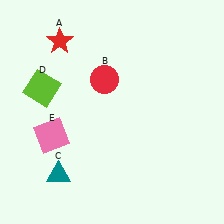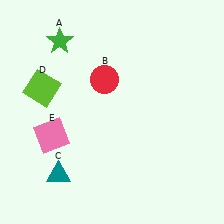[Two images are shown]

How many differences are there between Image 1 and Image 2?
There is 1 difference between the two images.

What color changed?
The star (A) changed from red in Image 1 to green in Image 2.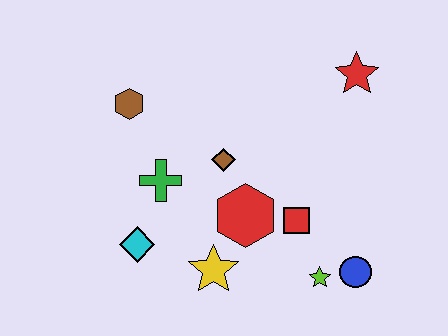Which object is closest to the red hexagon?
The red square is closest to the red hexagon.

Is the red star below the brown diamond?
No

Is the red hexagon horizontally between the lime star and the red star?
No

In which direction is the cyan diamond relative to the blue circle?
The cyan diamond is to the left of the blue circle.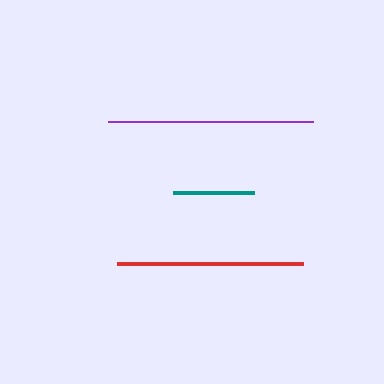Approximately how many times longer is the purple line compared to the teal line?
The purple line is approximately 2.5 times the length of the teal line.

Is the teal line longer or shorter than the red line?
The red line is longer than the teal line.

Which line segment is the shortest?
The teal line is the shortest at approximately 81 pixels.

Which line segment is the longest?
The purple line is the longest at approximately 204 pixels.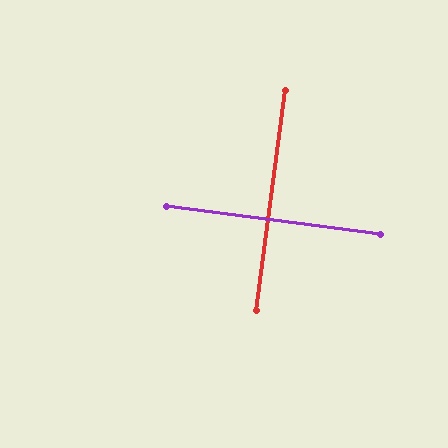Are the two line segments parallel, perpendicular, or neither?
Perpendicular — they meet at approximately 90°.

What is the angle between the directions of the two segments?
Approximately 90 degrees.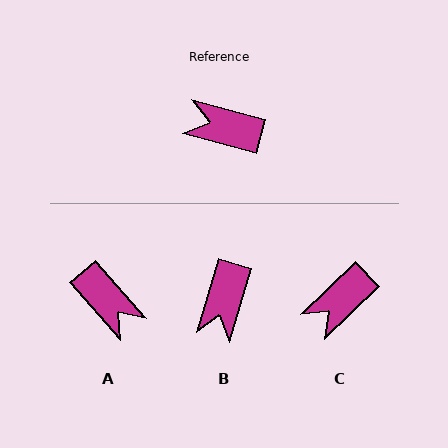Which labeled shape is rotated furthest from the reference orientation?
A, about 146 degrees away.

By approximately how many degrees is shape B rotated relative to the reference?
Approximately 89 degrees counter-clockwise.